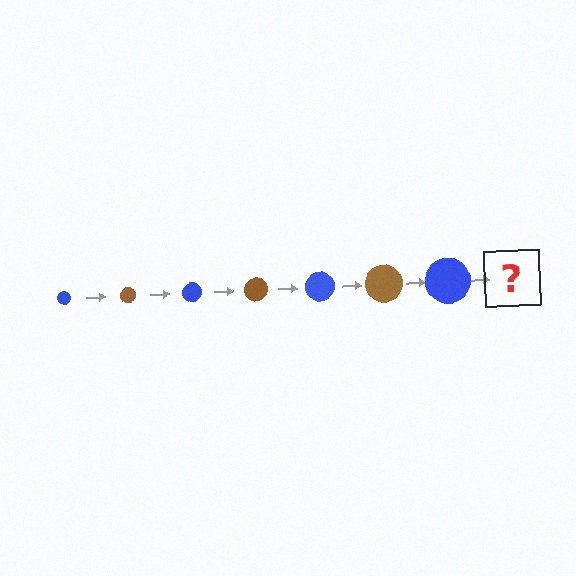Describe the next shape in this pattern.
It should be a brown circle, larger than the previous one.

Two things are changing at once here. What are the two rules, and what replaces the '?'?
The two rules are that the circle grows larger each step and the color cycles through blue and brown. The '?' should be a brown circle, larger than the previous one.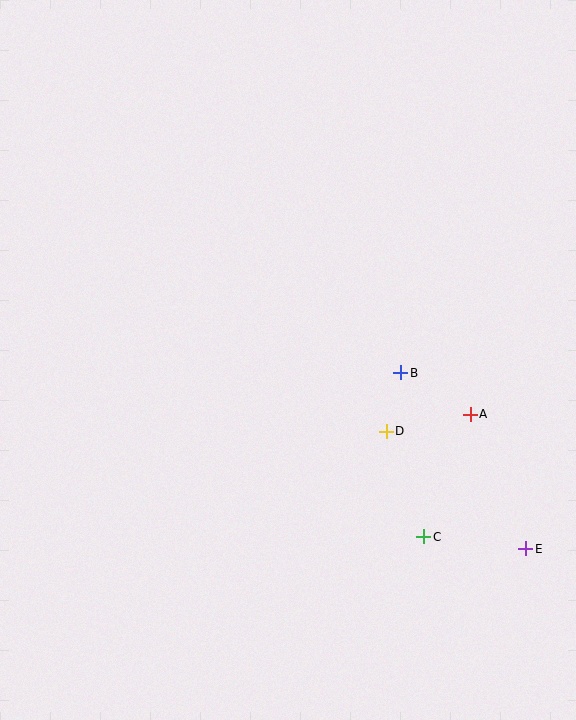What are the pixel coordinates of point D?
Point D is at (386, 431).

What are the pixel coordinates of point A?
Point A is at (470, 414).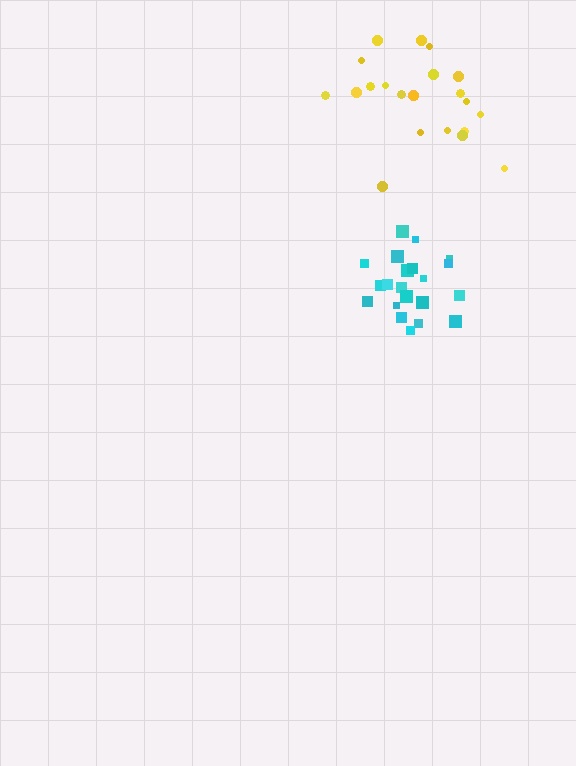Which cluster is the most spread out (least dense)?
Yellow.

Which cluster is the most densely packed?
Cyan.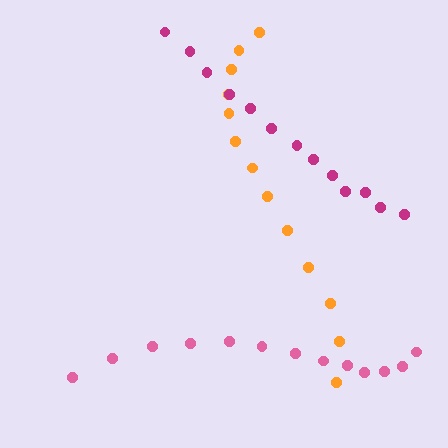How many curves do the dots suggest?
There are 3 distinct paths.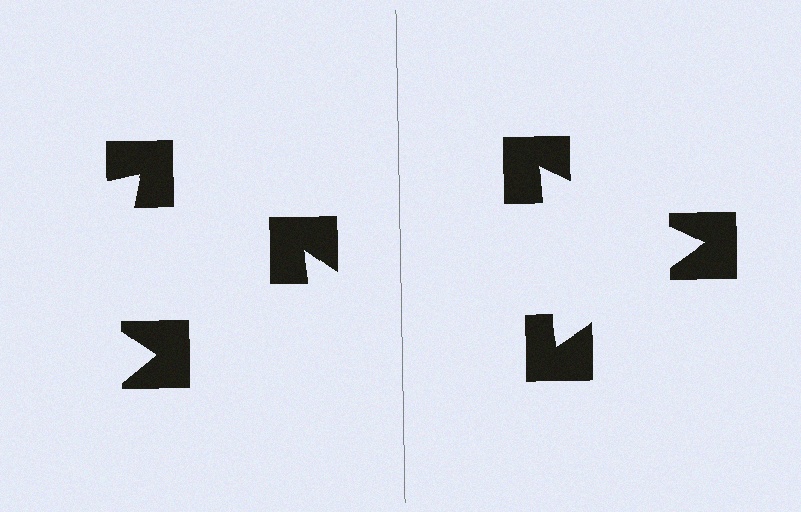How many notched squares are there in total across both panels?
6 — 3 on each side.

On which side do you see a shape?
An illusory triangle appears on the right side. On the left side the wedge cuts are rotated, so no coherent shape forms.